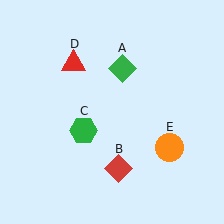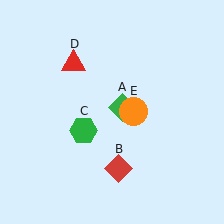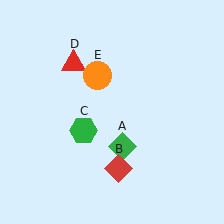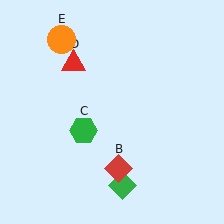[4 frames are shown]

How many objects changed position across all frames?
2 objects changed position: green diamond (object A), orange circle (object E).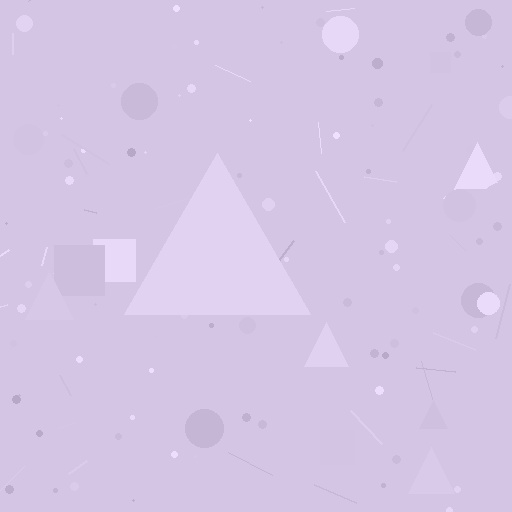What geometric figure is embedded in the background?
A triangle is embedded in the background.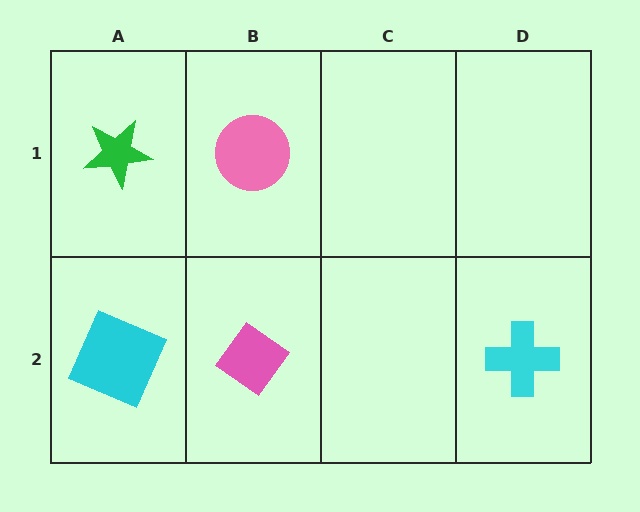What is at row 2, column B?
A pink diamond.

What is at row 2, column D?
A cyan cross.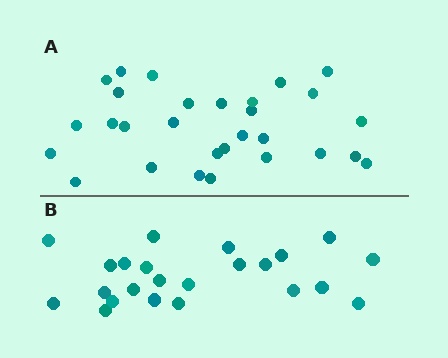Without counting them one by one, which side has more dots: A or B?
Region A (the top region) has more dots.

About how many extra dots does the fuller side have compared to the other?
Region A has about 6 more dots than region B.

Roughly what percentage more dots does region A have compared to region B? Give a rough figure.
About 25% more.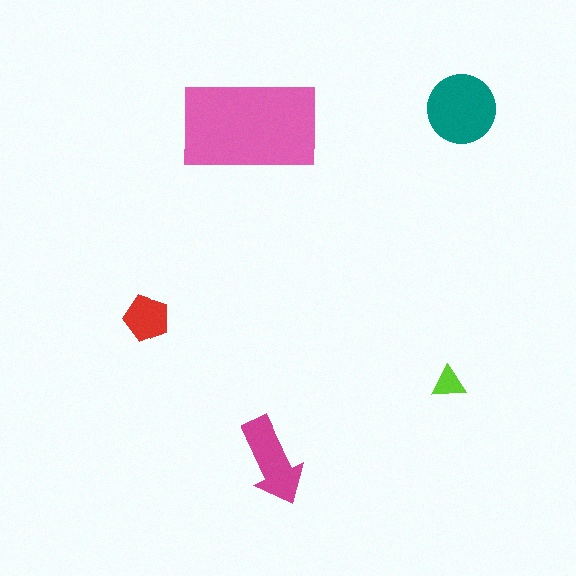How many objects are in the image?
There are 5 objects in the image.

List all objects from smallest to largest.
The lime triangle, the red pentagon, the magenta arrow, the teal circle, the pink rectangle.